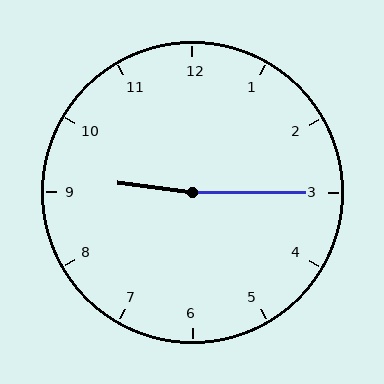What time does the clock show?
9:15.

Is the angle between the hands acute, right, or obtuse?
It is obtuse.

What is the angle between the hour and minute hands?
Approximately 172 degrees.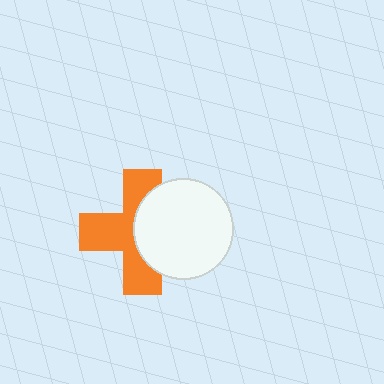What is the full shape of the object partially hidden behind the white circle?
The partially hidden object is an orange cross.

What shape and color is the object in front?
The object in front is a white circle.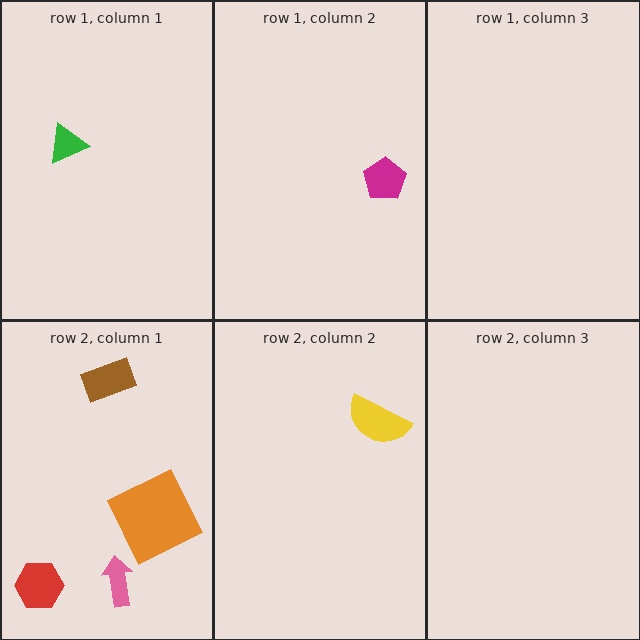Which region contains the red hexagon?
The row 2, column 1 region.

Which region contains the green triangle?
The row 1, column 1 region.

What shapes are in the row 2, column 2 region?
The yellow semicircle.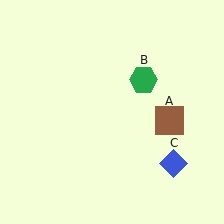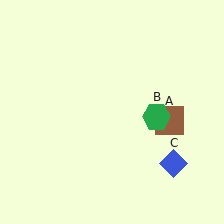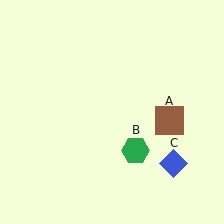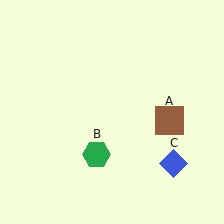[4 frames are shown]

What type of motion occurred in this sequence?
The green hexagon (object B) rotated clockwise around the center of the scene.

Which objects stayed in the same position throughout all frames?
Brown square (object A) and blue diamond (object C) remained stationary.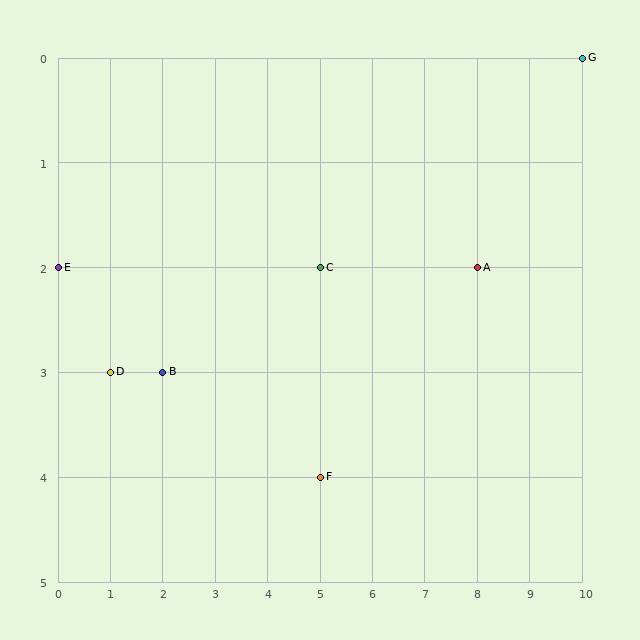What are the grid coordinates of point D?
Point D is at grid coordinates (1, 3).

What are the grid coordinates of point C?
Point C is at grid coordinates (5, 2).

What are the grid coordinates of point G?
Point G is at grid coordinates (10, 0).